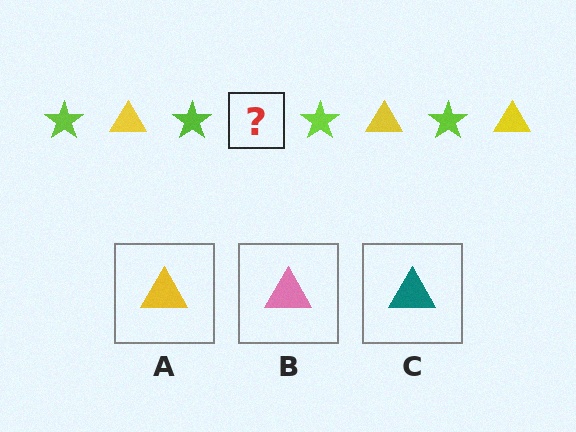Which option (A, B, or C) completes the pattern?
A.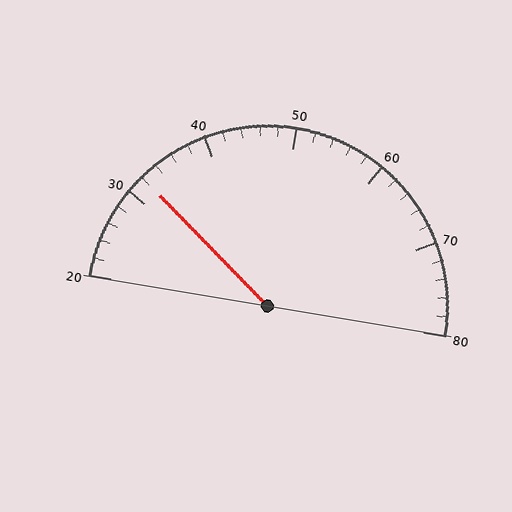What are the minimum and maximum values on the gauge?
The gauge ranges from 20 to 80.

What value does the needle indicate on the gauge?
The needle indicates approximately 32.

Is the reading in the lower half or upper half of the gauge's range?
The reading is in the lower half of the range (20 to 80).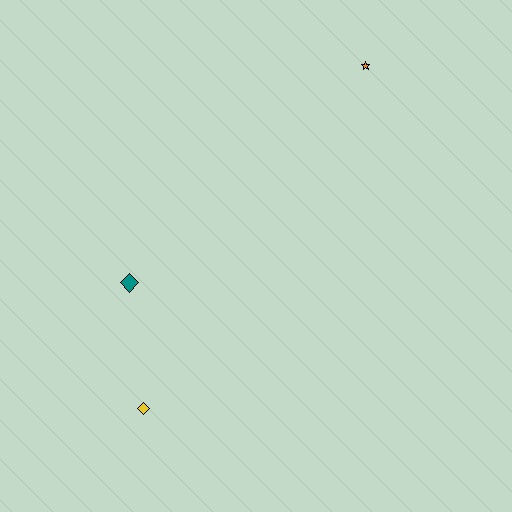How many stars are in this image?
There is 1 star.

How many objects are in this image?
There are 3 objects.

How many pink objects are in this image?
There are no pink objects.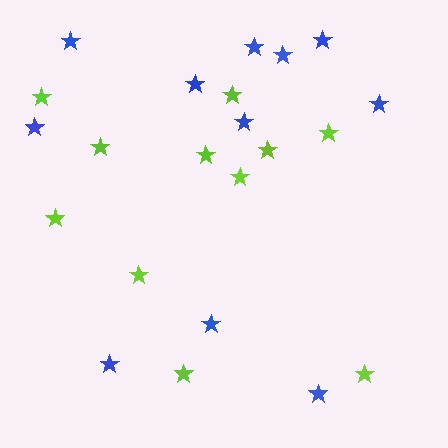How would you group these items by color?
There are 2 groups: one group of lime stars (11) and one group of blue stars (11).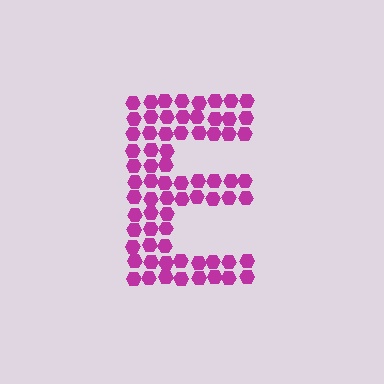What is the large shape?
The large shape is the letter E.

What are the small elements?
The small elements are hexagons.